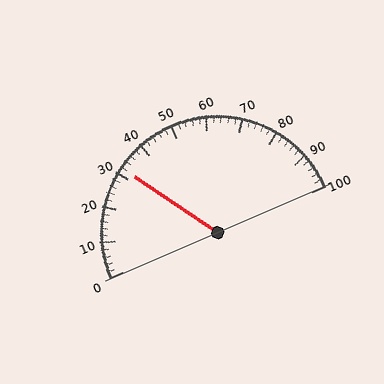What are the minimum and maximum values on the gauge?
The gauge ranges from 0 to 100.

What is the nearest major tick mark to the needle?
The nearest major tick mark is 30.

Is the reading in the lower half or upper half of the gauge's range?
The reading is in the lower half of the range (0 to 100).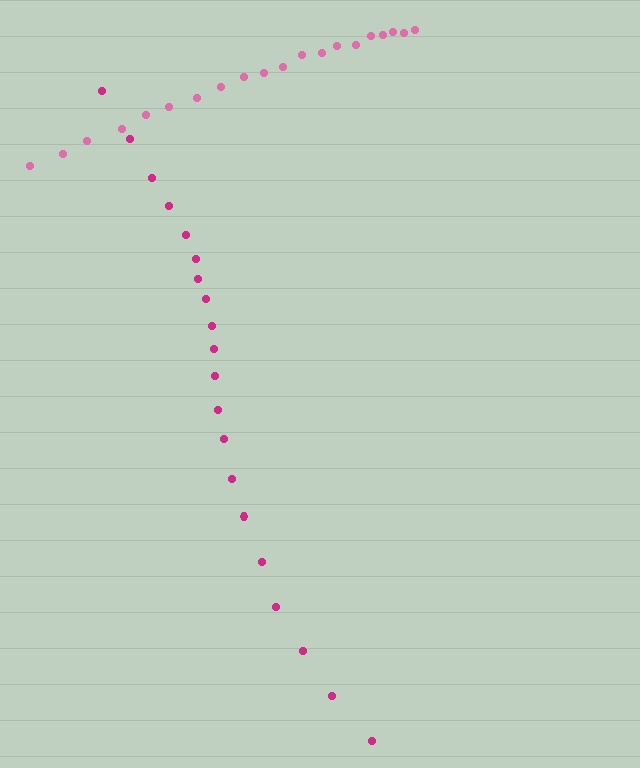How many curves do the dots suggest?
There are 2 distinct paths.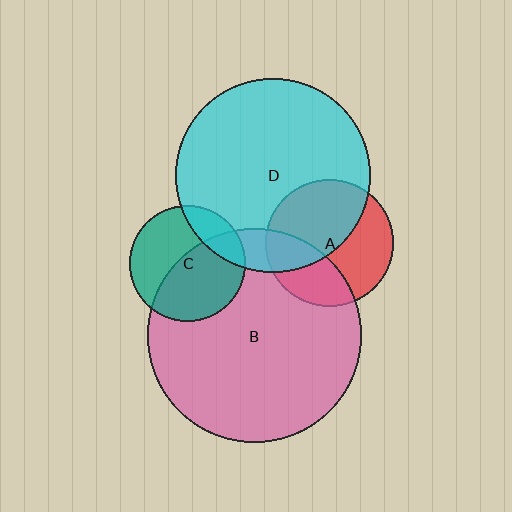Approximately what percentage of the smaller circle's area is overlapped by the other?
Approximately 55%.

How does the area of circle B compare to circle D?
Approximately 1.2 times.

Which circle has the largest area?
Circle B (pink).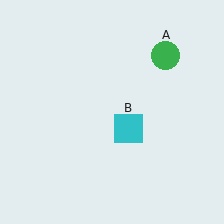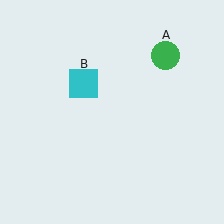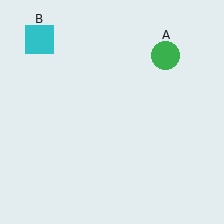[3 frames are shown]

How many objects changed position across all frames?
1 object changed position: cyan square (object B).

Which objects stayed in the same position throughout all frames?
Green circle (object A) remained stationary.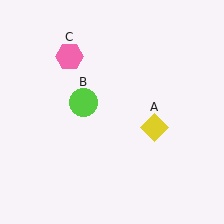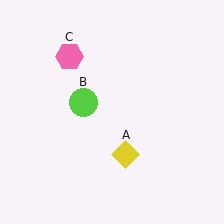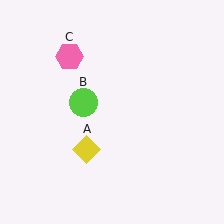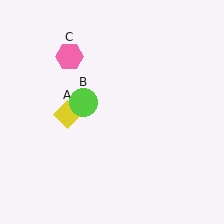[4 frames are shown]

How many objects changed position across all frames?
1 object changed position: yellow diamond (object A).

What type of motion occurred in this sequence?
The yellow diamond (object A) rotated clockwise around the center of the scene.